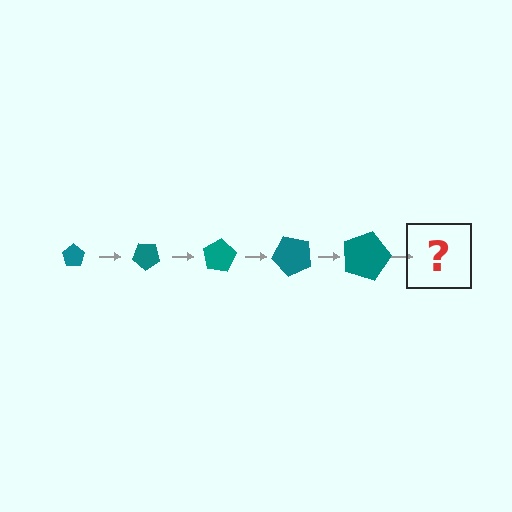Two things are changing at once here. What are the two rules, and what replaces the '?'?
The two rules are that the pentagon grows larger each step and it rotates 40 degrees each step. The '?' should be a pentagon, larger than the previous one and rotated 200 degrees from the start.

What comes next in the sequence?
The next element should be a pentagon, larger than the previous one and rotated 200 degrees from the start.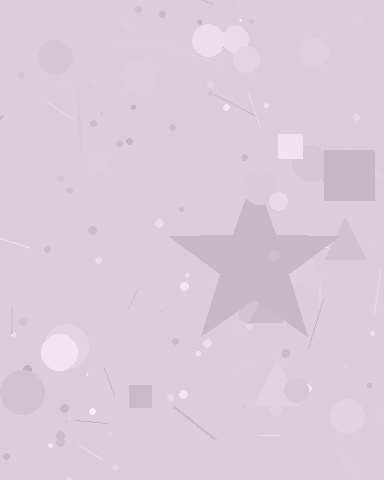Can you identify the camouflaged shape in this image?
The camouflaged shape is a star.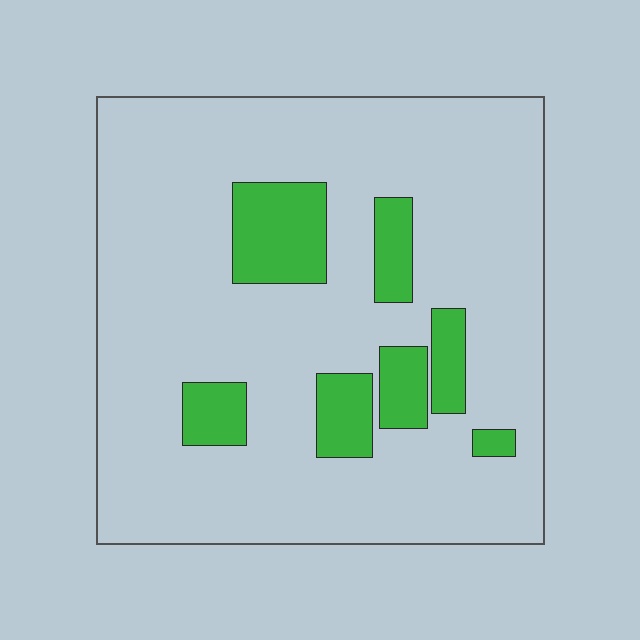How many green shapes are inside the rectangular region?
7.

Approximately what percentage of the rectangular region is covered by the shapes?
Approximately 15%.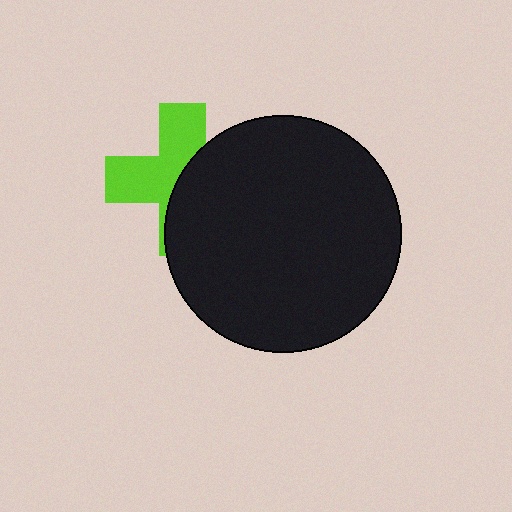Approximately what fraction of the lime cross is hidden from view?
Roughly 50% of the lime cross is hidden behind the black circle.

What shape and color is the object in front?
The object in front is a black circle.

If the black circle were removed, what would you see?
You would see the complete lime cross.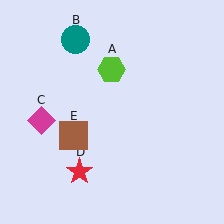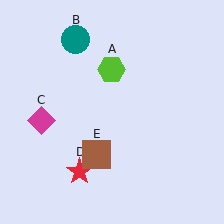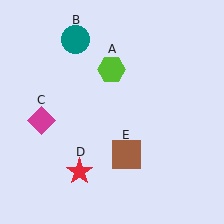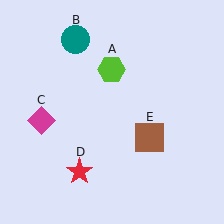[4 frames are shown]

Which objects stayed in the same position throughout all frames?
Lime hexagon (object A) and teal circle (object B) and magenta diamond (object C) and red star (object D) remained stationary.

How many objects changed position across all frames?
1 object changed position: brown square (object E).